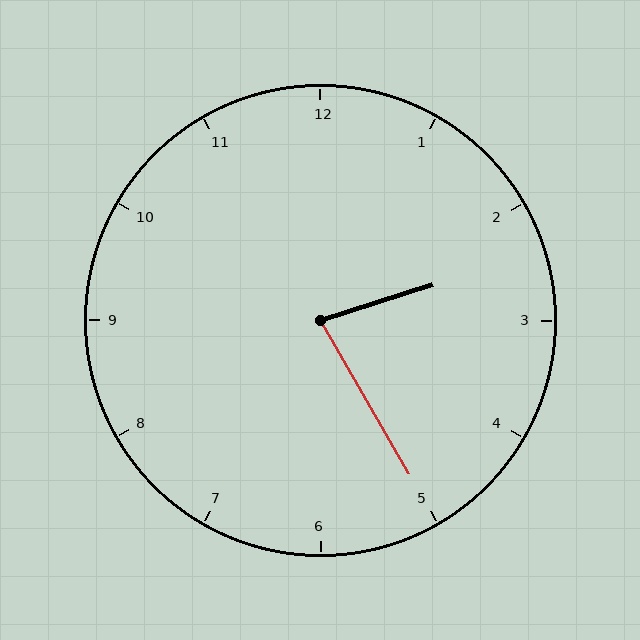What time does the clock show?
2:25.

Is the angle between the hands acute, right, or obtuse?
It is acute.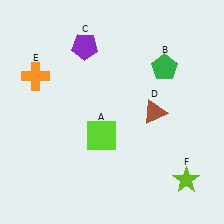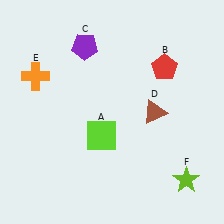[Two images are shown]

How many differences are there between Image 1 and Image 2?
There is 1 difference between the two images.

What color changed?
The pentagon (B) changed from green in Image 1 to red in Image 2.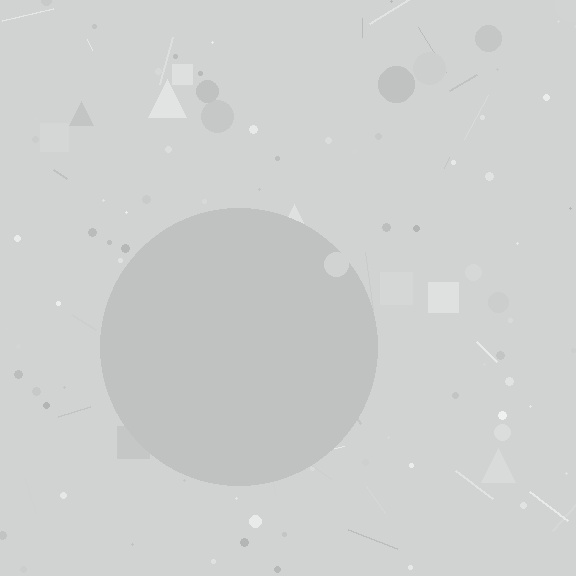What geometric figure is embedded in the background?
A circle is embedded in the background.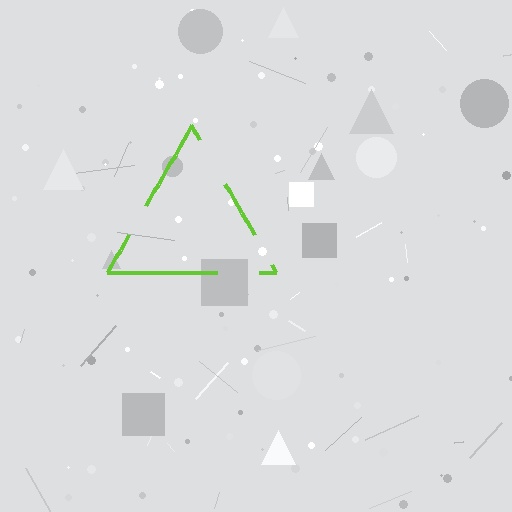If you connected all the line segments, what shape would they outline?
They would outline a triangle.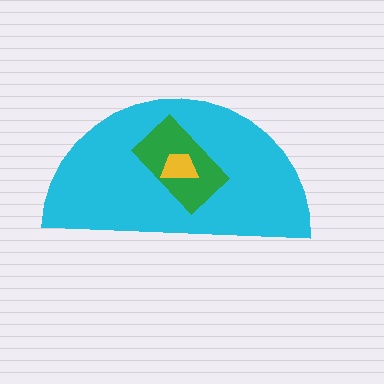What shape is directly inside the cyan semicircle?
The green rectangle.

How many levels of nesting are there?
3.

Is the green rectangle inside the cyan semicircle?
Yes.